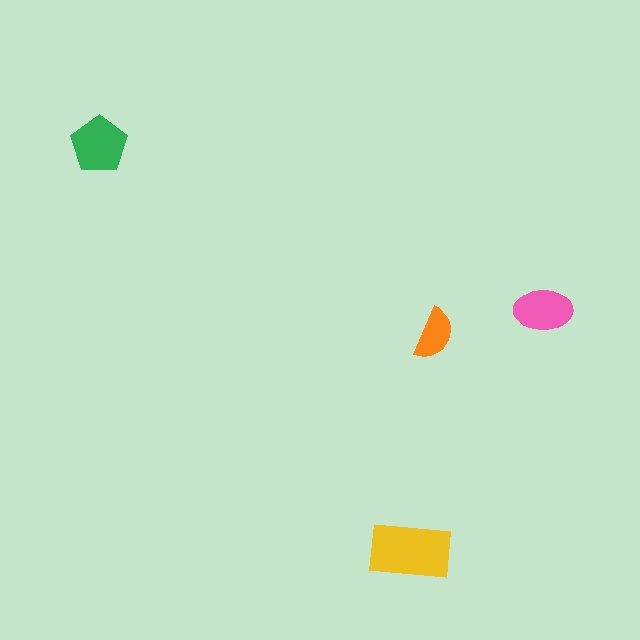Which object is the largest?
The yellow rectangle.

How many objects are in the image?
There are 4 objects in the image.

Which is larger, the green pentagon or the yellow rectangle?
The yellow rectangle.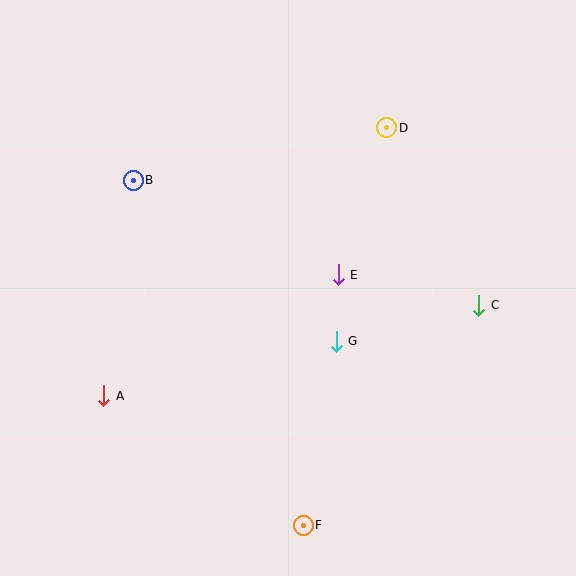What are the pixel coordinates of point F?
Point F is at (303, 525).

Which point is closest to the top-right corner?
Point D is closest to the top-right corner.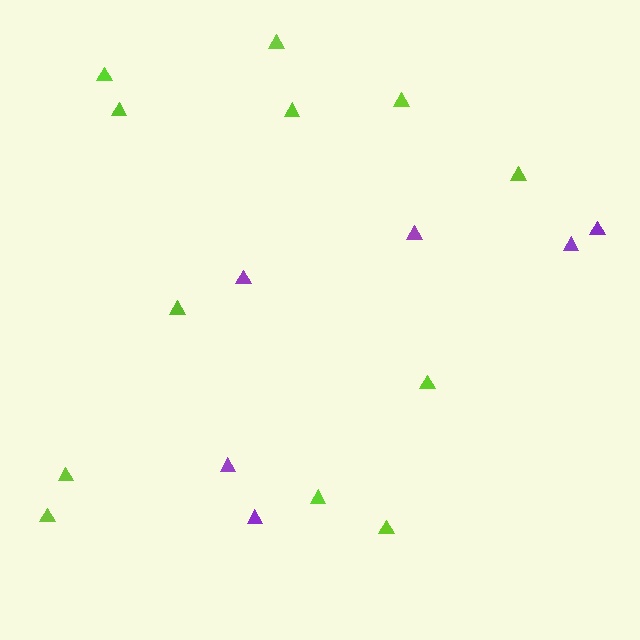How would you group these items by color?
There are 2 groups: one group of purple triangles (6) and one group of lime triangles (12).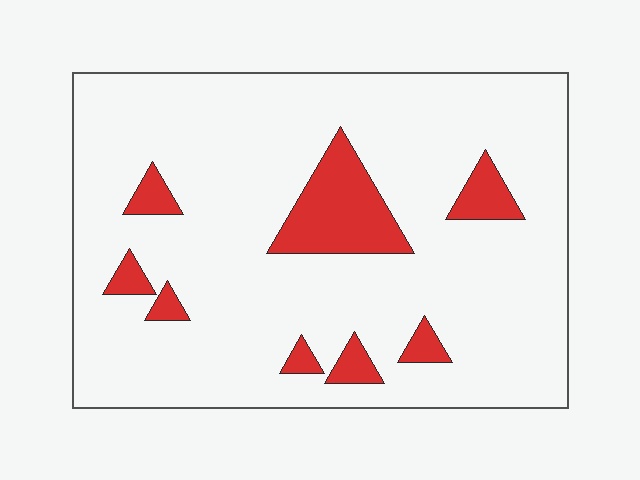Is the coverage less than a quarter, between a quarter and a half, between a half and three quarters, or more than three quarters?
Less than a quarter.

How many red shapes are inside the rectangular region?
8.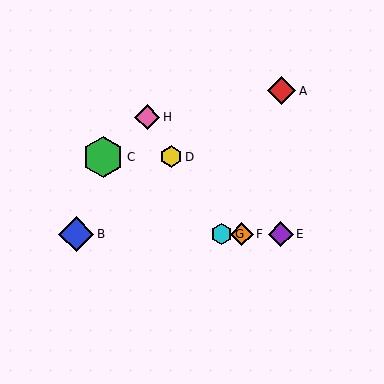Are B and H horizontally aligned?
No, B is at y≈234 and H is at y≈117.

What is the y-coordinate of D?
Object D is at y≈157.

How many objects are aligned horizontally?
4 objects (B, E, F, G) are aligned horizontally.